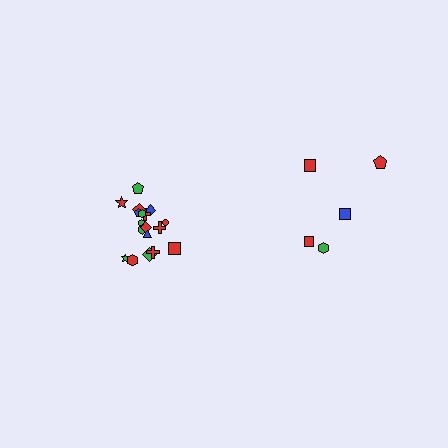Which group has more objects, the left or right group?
The left group.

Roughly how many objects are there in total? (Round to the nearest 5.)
Roughly 25 objects in total.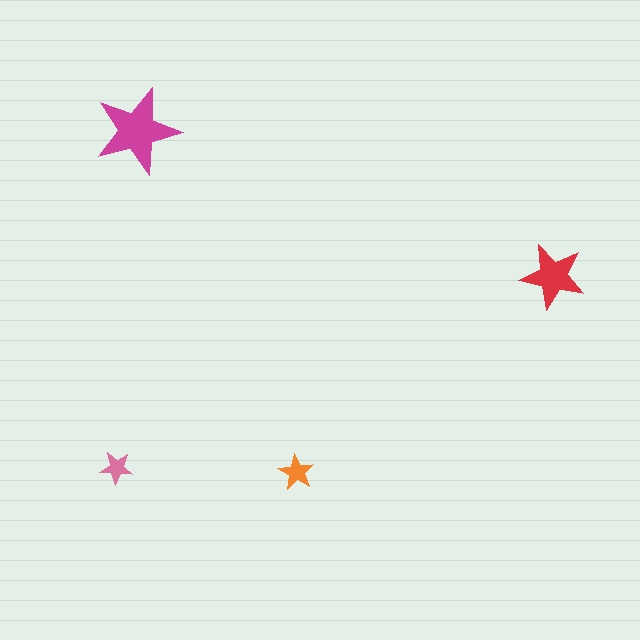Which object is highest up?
The magenta star is topmost.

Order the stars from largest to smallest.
the magenta one, the red one, the orange one, the pink one.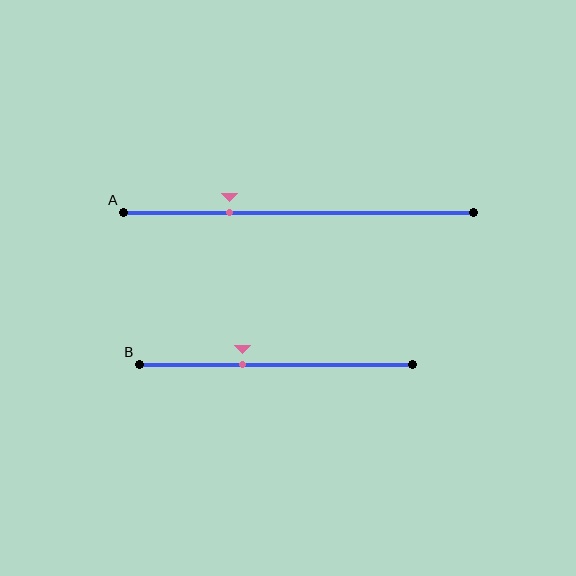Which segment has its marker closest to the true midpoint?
Segment B has its marker closest to the true midpoint.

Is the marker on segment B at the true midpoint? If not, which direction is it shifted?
No, the marker on segment B is shifted to the left by about 12% of the segment length.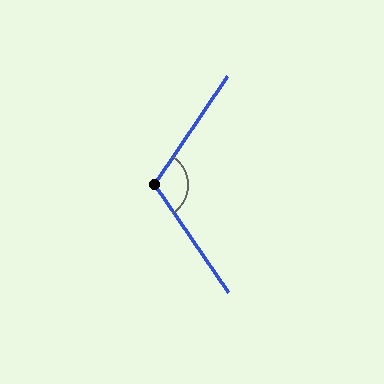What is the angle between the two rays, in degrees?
Approximately 111 degrees.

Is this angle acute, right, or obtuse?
It is obtuse.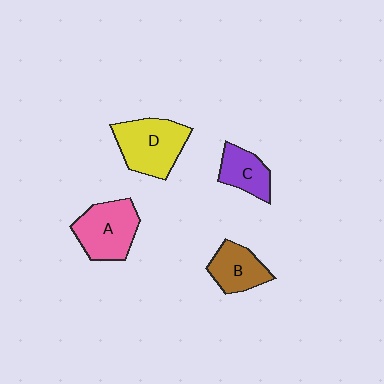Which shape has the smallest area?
Shape C (purple).